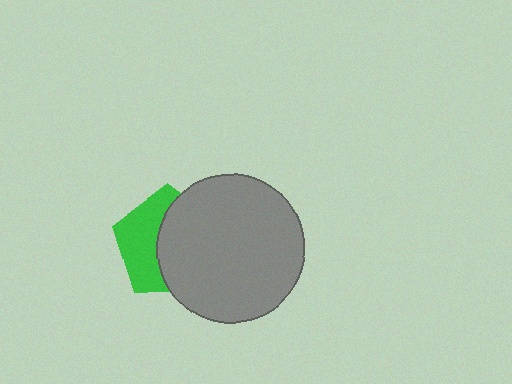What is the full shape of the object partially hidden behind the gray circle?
The partially hidden object is a green pentagon.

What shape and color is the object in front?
The object in front is a gray circle.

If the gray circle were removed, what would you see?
You would see the complete green pentagon.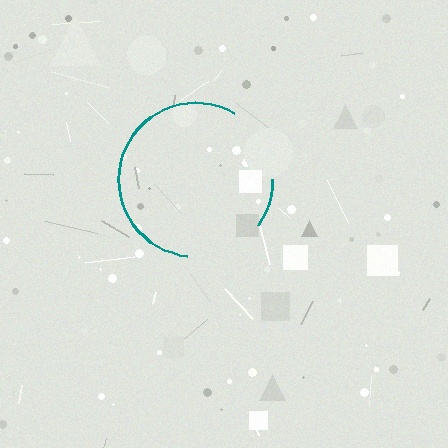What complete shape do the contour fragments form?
The contour fragments form a circle.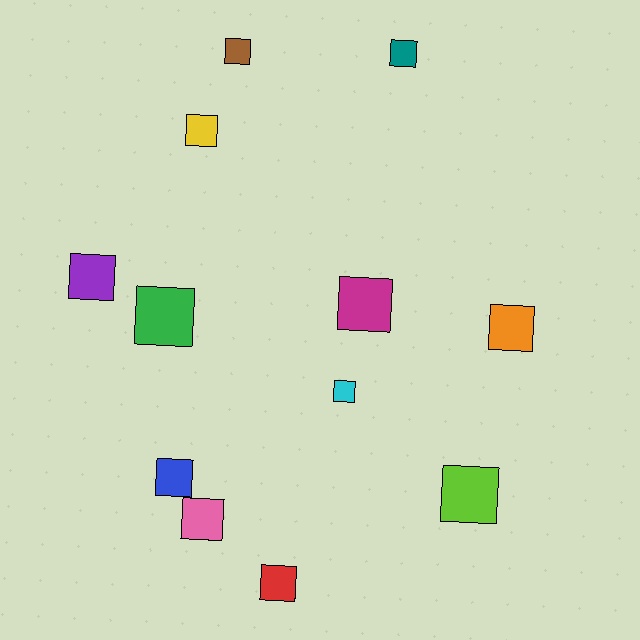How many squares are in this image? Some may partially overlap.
There are 12 squares.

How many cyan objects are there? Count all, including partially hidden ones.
There is 1 cyan object.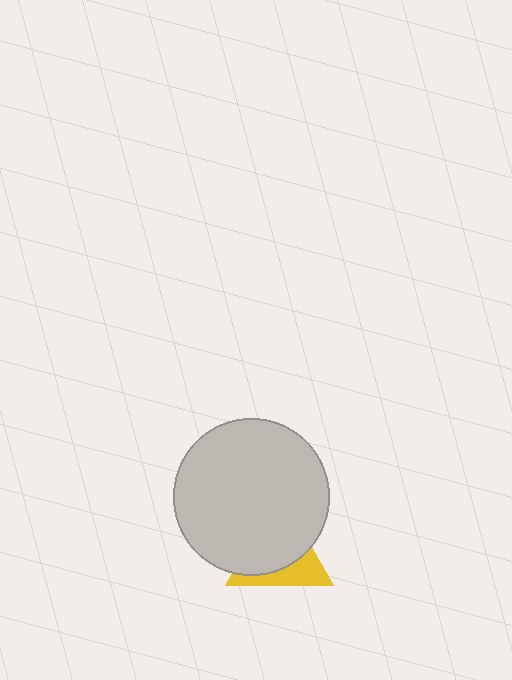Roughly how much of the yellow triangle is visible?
A small part of it is visible (roughly 34%).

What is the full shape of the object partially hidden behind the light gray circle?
The partially hidden object is a yellow triangle.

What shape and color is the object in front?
The object in front is a light gray circle.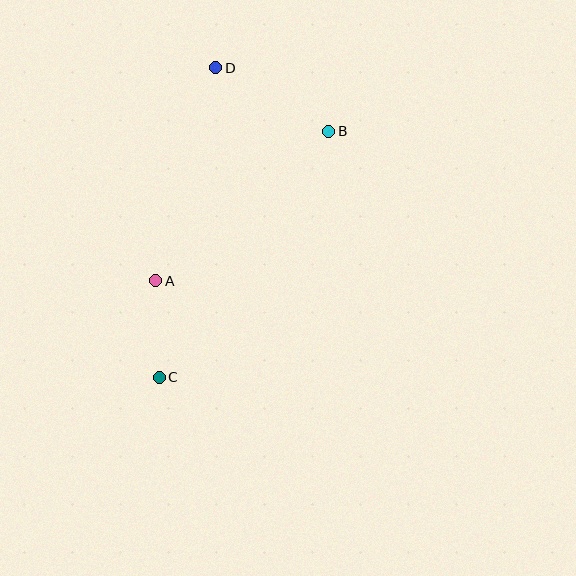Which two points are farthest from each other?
Points C and D are farthest from each other.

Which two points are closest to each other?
Points A and C are closest to each other.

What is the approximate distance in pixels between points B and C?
The distance between B and C is approximately 299 pixels.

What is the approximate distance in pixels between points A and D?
The distance between A and D is approximately 221 pixels.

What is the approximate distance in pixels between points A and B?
The distance between A and B is approximately 229 pixels.